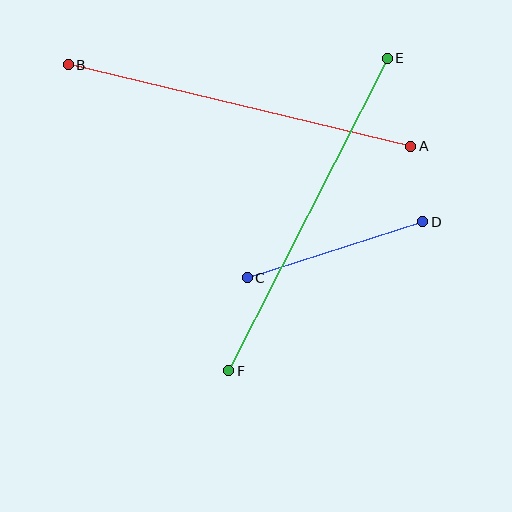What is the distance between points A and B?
The distance is approximately 352 pixels.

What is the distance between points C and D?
The distance is approximately 184 pixels.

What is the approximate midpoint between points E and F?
The midpoint is at approximately (308, 215) pixels.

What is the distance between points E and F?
The distance is approximately 350 pixels.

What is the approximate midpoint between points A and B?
The midpoint is at approximately (239, 106) pixels.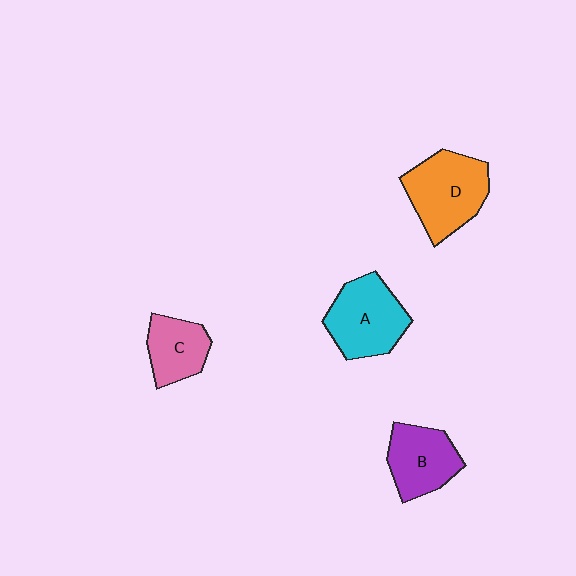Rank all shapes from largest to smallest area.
From largest to smallest: D (orange), A (cyan), B (purple), C (pink).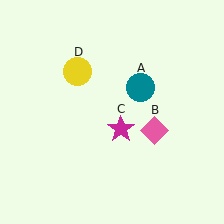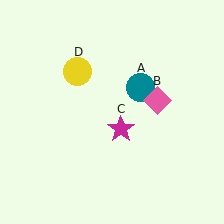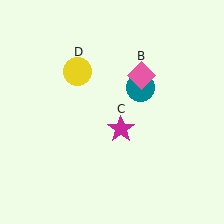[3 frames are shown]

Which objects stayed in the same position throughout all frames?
Teal circle (object A) and magenta star (object C) and yellow circle (object D) remained stationary.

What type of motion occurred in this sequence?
The pink diamond (object B) rotated counterclockwise around the center of the scene.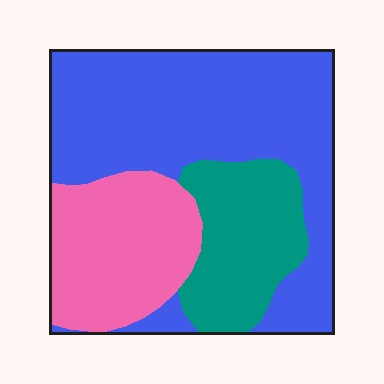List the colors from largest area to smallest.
From largest to smallest: blue, pink, teal.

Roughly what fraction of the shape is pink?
Pink covers roughly 25% of the shape.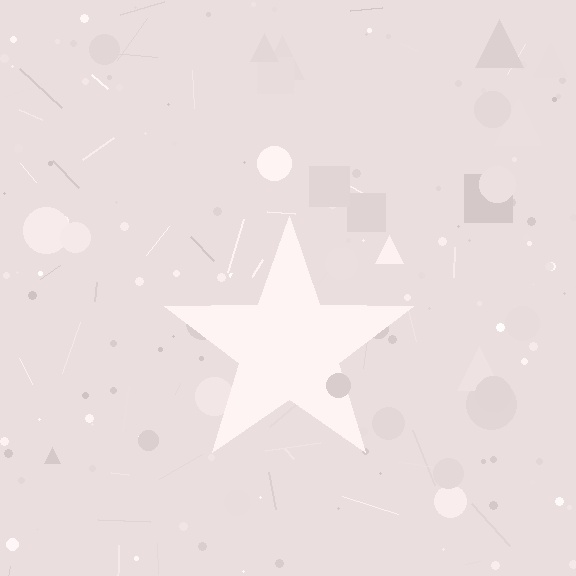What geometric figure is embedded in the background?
A star is embedded in the background.